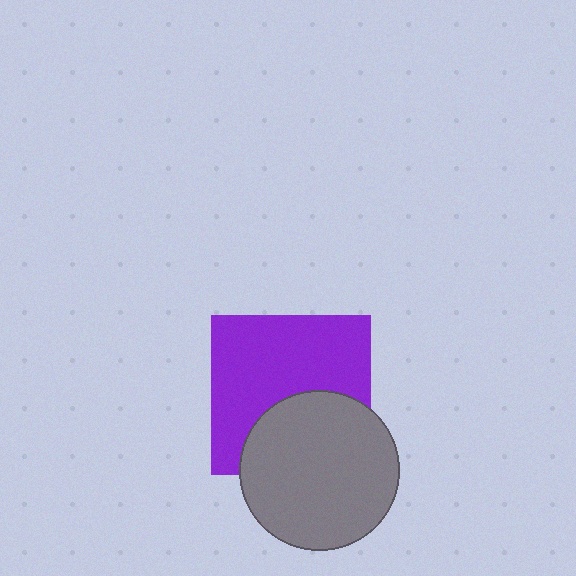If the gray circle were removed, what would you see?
You would see the complete purple square.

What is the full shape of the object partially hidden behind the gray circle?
The partially hidden object is a purple square.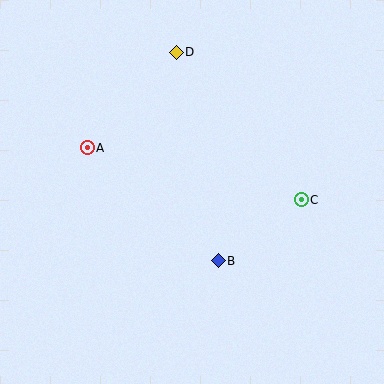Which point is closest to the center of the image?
Point B at (218, 261) is closest to the center.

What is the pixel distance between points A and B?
The distance between A and B is 173 pixels.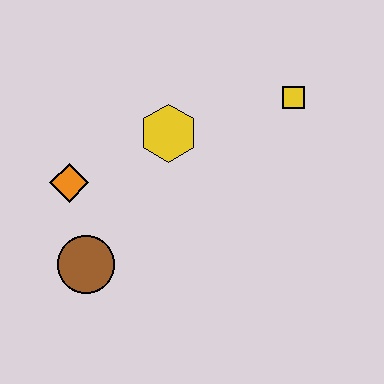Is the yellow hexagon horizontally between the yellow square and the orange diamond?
Yes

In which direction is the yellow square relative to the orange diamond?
The yellow square is to the right of the orange diamond.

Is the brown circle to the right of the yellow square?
No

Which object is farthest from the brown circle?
The yellow square is farthest from the brown circle.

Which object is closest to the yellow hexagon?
The orange diamond is closest to the yellow hexagon.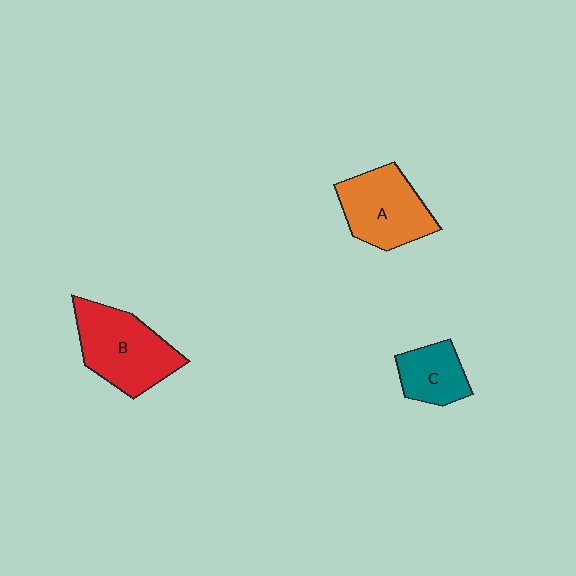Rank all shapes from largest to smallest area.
From largest to smallest: B (red), A (orange), C (teal).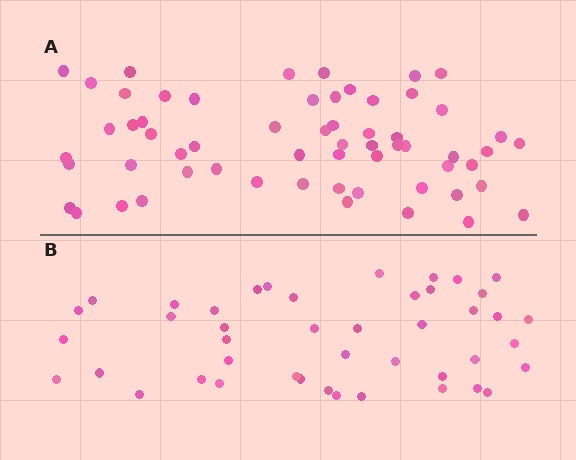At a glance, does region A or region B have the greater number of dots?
Region A (the top region) has more dots.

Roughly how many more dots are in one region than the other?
Region A has approximately 15 more dots than region B.